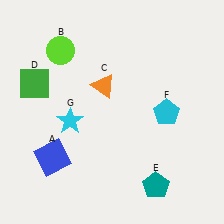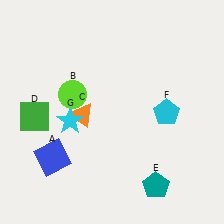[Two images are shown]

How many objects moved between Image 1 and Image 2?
3 objects moved between the two images.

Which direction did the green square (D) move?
The green square (D) moved down.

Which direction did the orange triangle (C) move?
The orange triangle (C) moved down.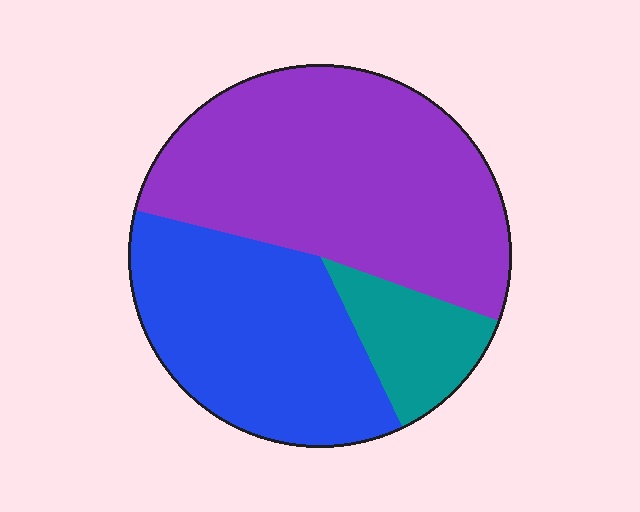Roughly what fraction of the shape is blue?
Blue takes up about three eighths (3/8) of the shape.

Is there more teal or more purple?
Purple.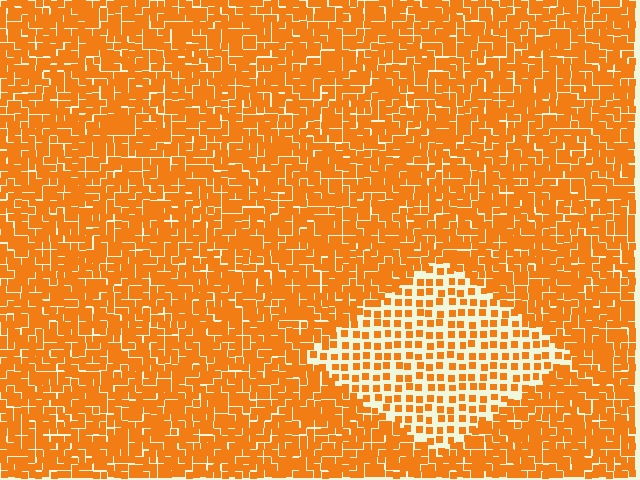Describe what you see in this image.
The image contains small orange elements arranged at two different densities. A diamond-shaped region is visible where the elements are less densely packed than the surrounding area.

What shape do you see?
I see a diamond.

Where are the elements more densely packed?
The elements are more densely packed outside the diamond boundary.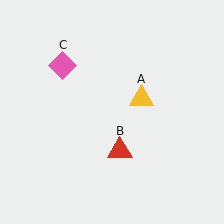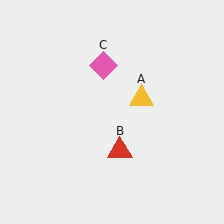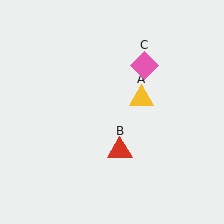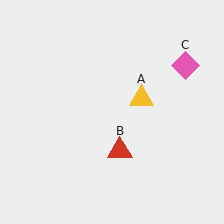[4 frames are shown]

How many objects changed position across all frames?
1 object changed position: pink diamond (object C).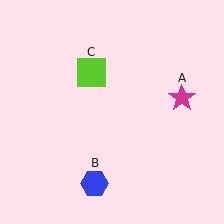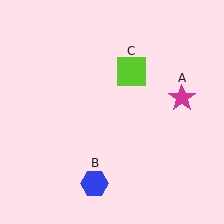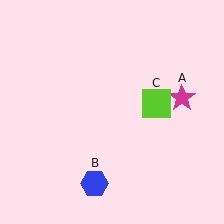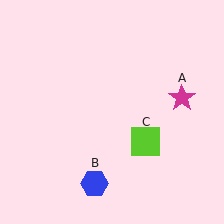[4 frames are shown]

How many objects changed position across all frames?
1 object changed position: lime square (object C).